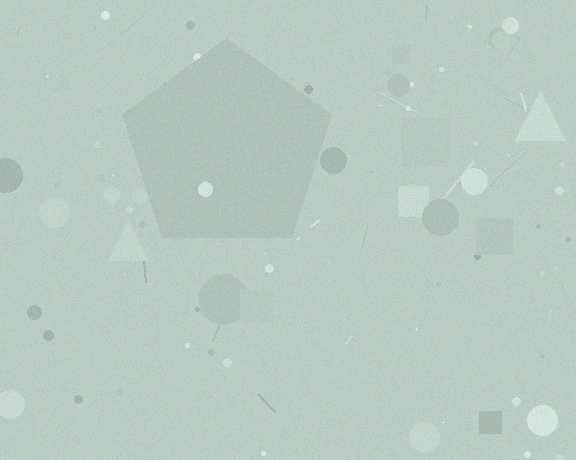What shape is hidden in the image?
A pentagon is hidden in the image.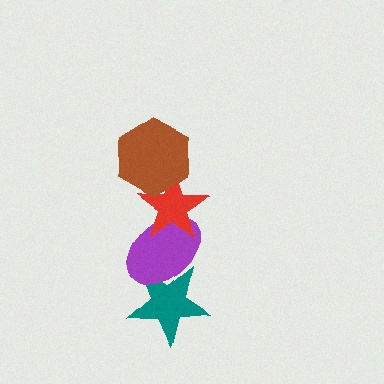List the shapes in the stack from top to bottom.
From top to bottom: the brown hexagon, the red star, the purple ellipse, the teal star.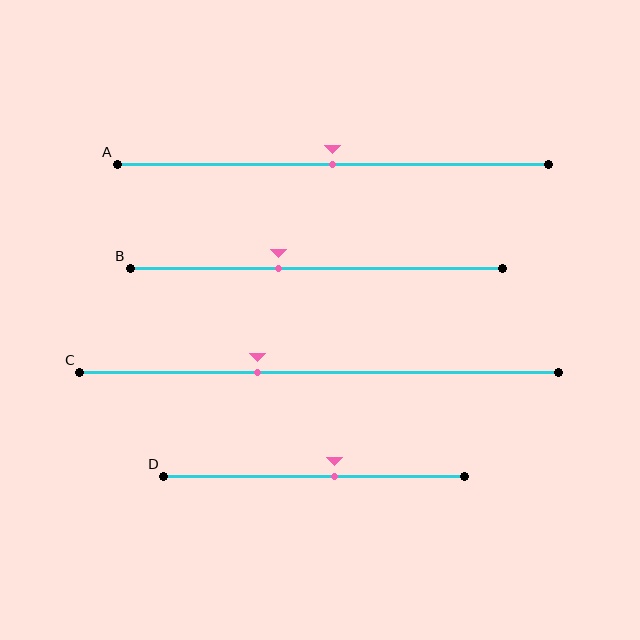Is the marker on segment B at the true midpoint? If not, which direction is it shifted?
No, the marker on segment B is shifted to the left by about 10% of the segment length.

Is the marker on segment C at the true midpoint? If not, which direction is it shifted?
No, the marker on segment C is shifted to the left by about 13% of the segment length.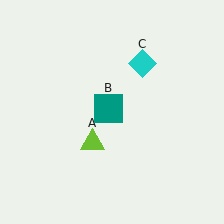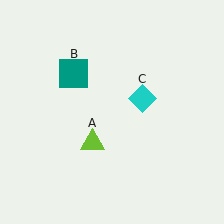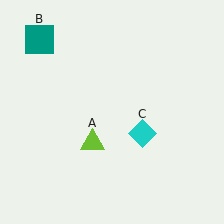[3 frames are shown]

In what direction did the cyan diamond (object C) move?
The cyan diamond (object C) moved down.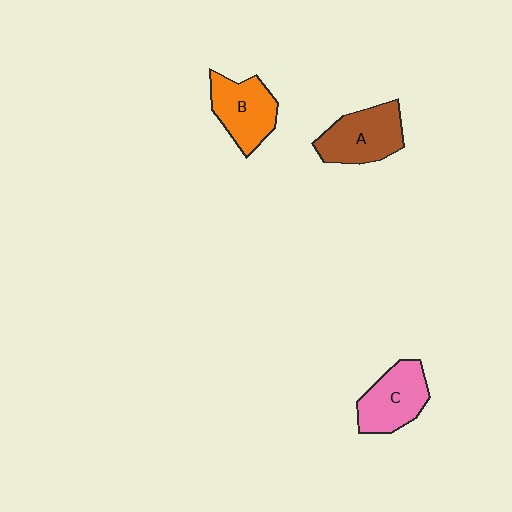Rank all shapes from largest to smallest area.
From largest to smallest: A (brown), C (pink), B (orange).